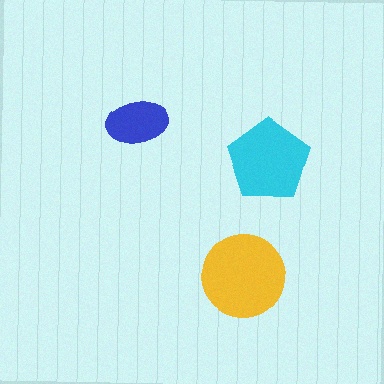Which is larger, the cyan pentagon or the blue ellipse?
The cyan pentagon.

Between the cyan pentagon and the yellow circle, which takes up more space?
The yellow circle.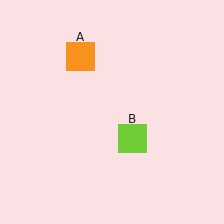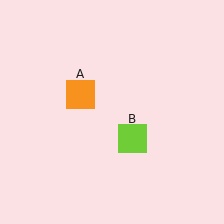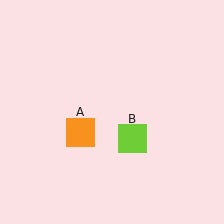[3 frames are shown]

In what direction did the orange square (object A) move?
The orange square (object A) moved down.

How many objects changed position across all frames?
1 object changed position: orange square (object A).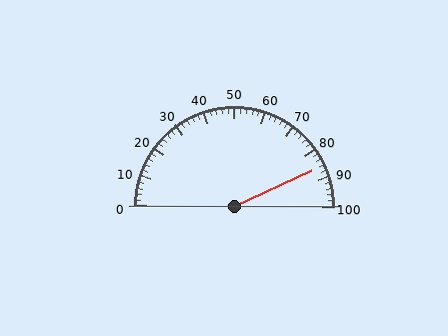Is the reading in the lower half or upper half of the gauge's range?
The reading is in the upper half of the range (0 to 100).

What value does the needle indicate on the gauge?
The needle indicates approximately 86.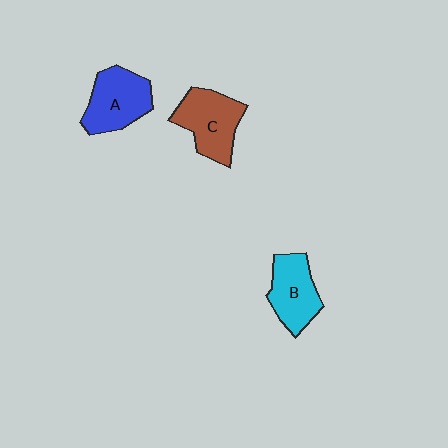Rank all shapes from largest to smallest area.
From largest to smallest: C (brown), A (blue), B (cyan).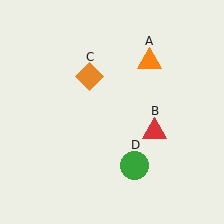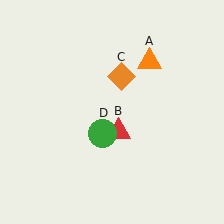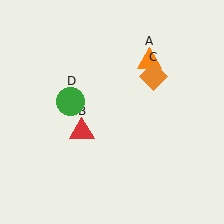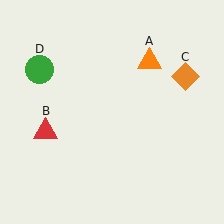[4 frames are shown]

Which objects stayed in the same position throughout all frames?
Orange triangle (object A) remained stationary.